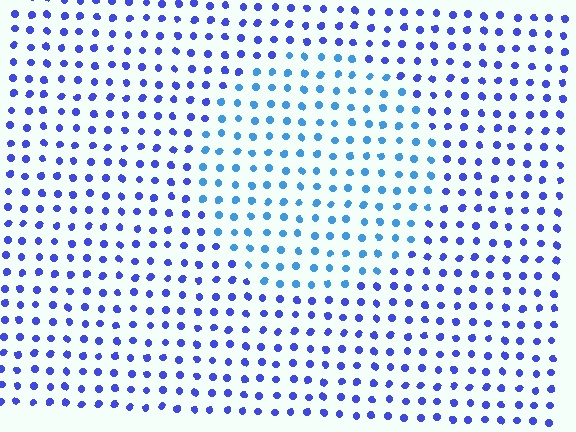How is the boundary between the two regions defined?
The boundary is defined purely by a slight shift in hue (about 31 degrees). Spacing, size, and orientation are identical on both sides.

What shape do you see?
I see a circle.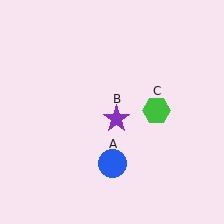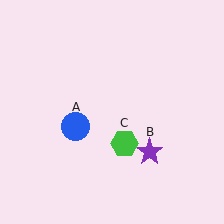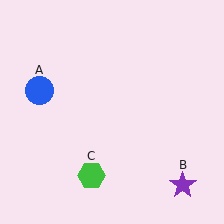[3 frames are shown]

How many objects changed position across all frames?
3 objects changed position: blue circle (object A), purple star (object B), green hexagon (object C).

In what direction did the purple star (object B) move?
The purple star (object B) moved down and to the right.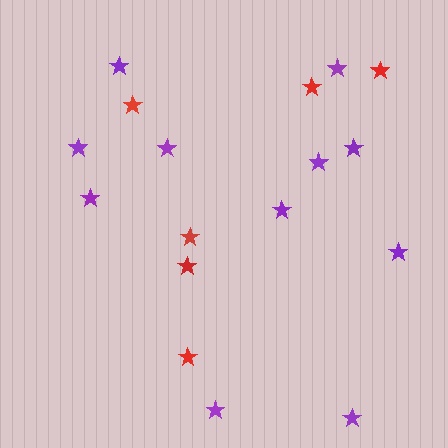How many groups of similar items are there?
There are 2 groups: one group of red stars (6) and one group of purple stars (11).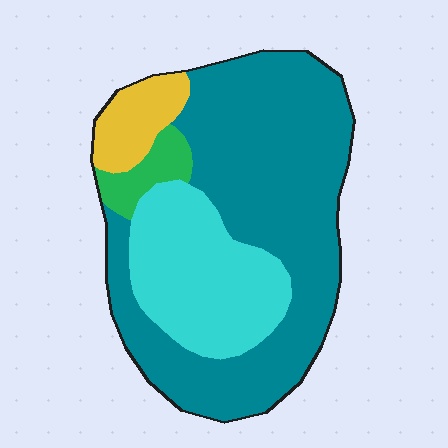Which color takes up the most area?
Teal, at roughly 60%.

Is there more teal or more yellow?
Teal.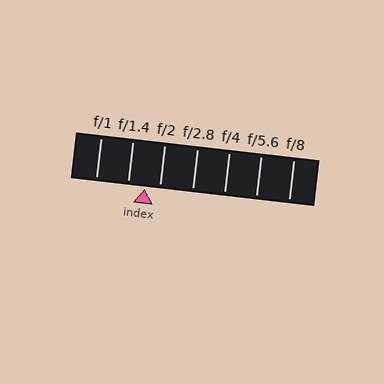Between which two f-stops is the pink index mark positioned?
The index mark is between f/1.4 and f/2.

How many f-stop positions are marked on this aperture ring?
There are 7 f-stop positions marked.